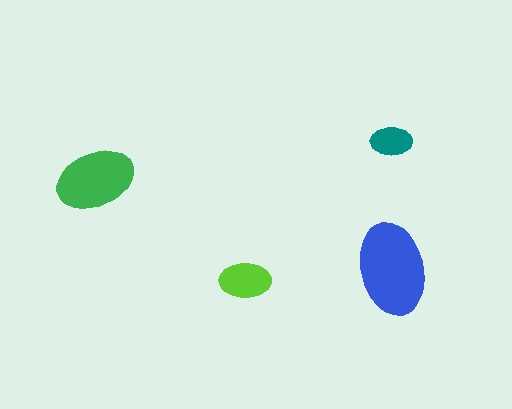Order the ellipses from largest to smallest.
the blue one, the green one, the lime one, the teal one.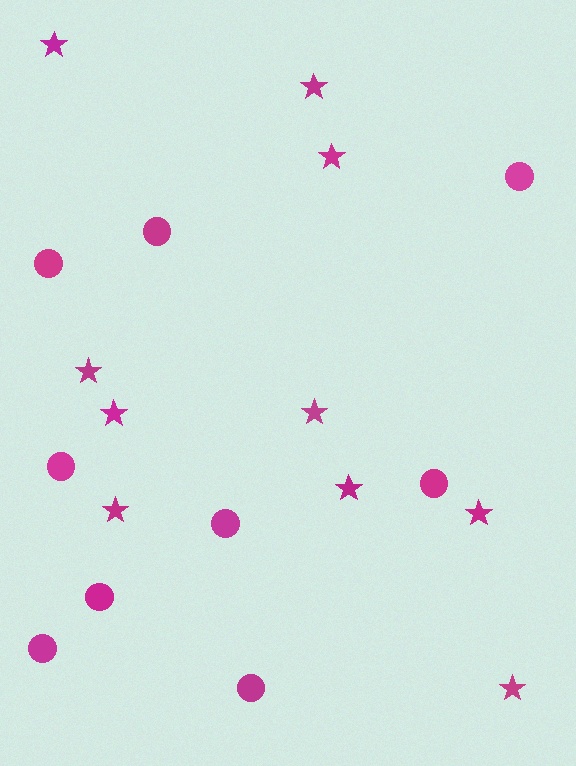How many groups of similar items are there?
There are 2 groups: one group of circles (9) and one group of stars (10).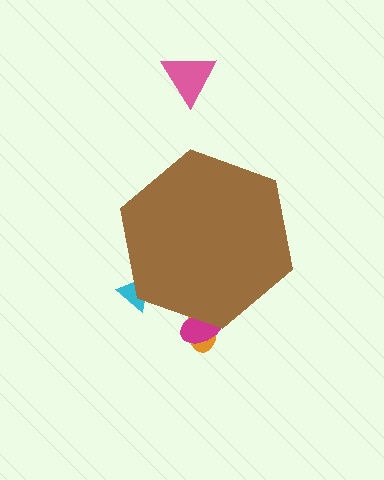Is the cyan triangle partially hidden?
Yes, the cyan triangle is partially hidden behind the brown hexagon.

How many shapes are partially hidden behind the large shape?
3 shapes are partially hidden.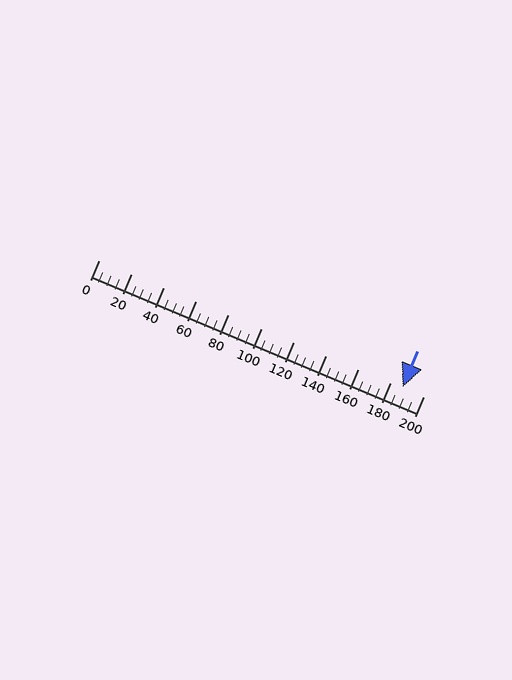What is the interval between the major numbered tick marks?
The major tick marks are spaced 20 units apart.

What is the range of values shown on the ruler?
The ruler shows values from 0 to 200.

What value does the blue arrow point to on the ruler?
The blue arrow points to approximately 187.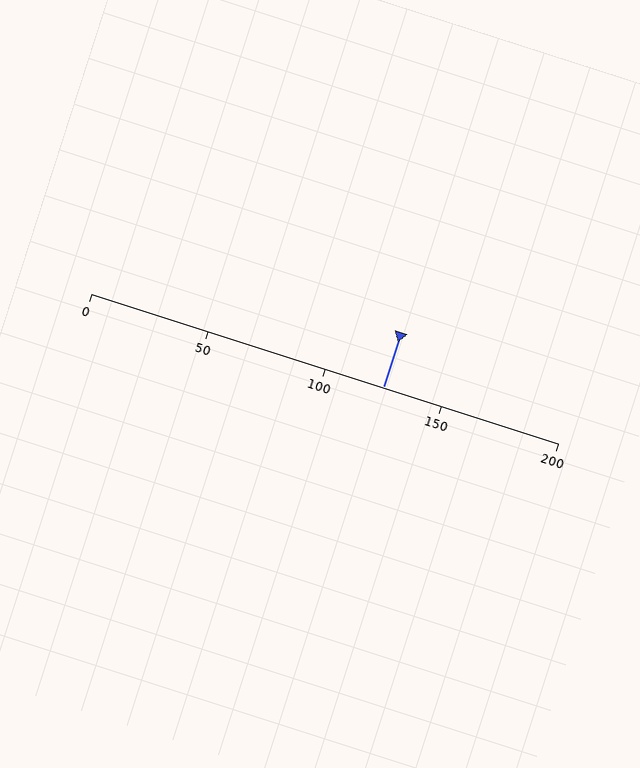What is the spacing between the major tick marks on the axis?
The major ticks are spaced 50 apart.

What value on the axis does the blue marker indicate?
The marker indicates approximately 125.